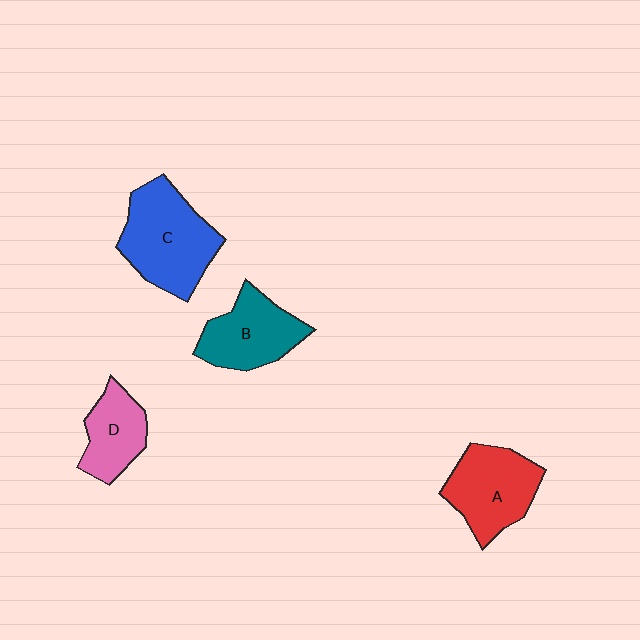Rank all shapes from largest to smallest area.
From largest to smallest: C (blue), A (red), B (teal), D (pink).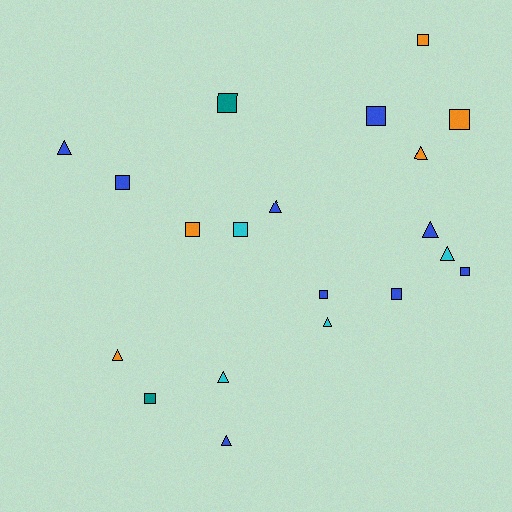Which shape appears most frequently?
Square, with 11 objects.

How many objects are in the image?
There are 20 objects.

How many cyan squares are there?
There is 1 cyan square.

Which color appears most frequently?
Blue, with 9 objects.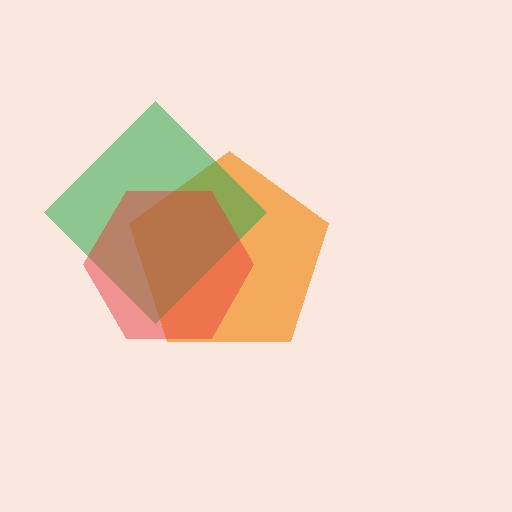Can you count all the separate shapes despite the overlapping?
Yes, there are 3 separate shapes.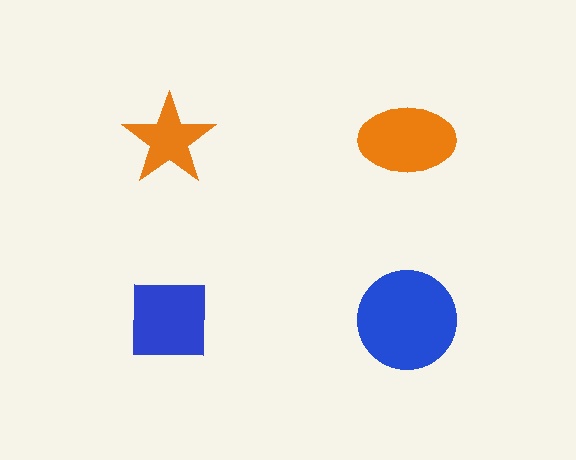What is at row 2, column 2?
A blue circle.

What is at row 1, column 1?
An orange star.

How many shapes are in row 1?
2 shapes.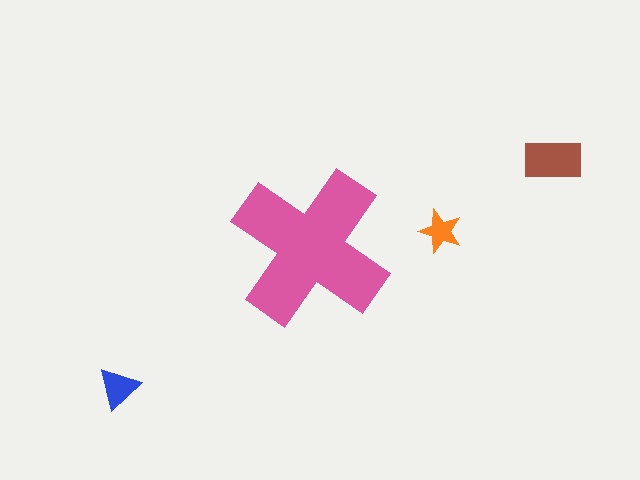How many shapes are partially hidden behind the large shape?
0 shapes are partially hidden.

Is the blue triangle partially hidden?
No, the blue triangle is fully visible.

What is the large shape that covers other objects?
A pink cross.